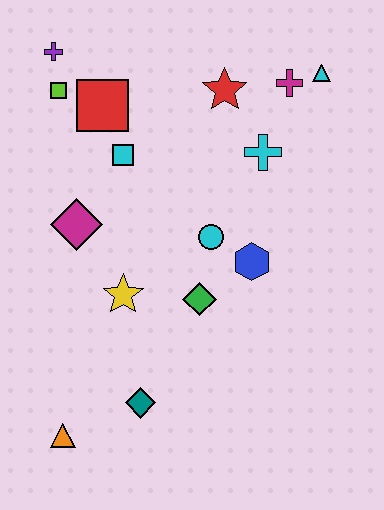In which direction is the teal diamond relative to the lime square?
The teal diamond is below the lime square.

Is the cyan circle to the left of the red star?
Yes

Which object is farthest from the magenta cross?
The orange triangle is farthest from the magenta cross.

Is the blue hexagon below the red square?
Yes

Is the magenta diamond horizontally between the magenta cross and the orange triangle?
Yes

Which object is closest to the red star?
The magenta cross is closest to the red star.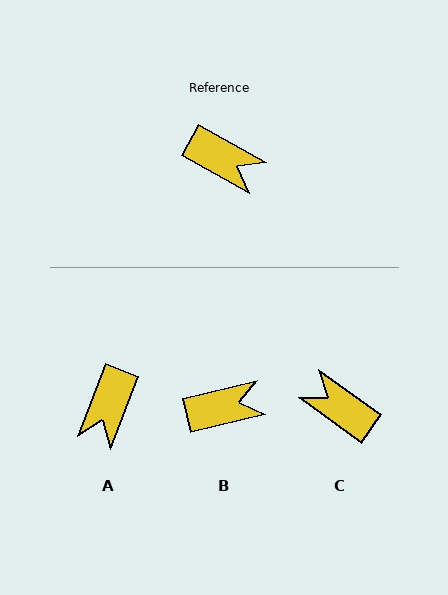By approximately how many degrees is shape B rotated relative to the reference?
Approximately 42 degrees counter-clockwise.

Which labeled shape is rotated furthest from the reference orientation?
C, about 173 degrees away.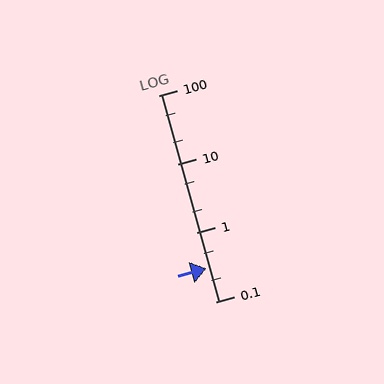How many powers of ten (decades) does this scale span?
The scale spans 3 decades, from 0.1 to 100.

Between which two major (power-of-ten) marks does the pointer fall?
The pointer is between 0.1 and 1.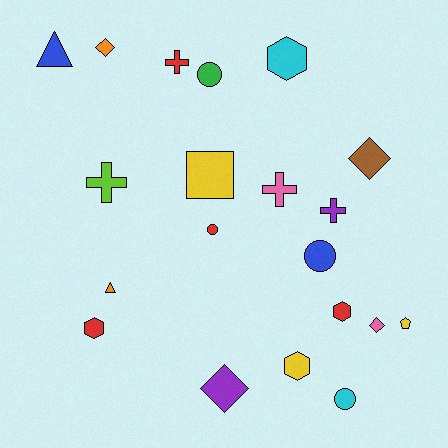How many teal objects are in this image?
There are no teal objects.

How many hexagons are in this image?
There are 4 hexagons.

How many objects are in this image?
There are 20 objects.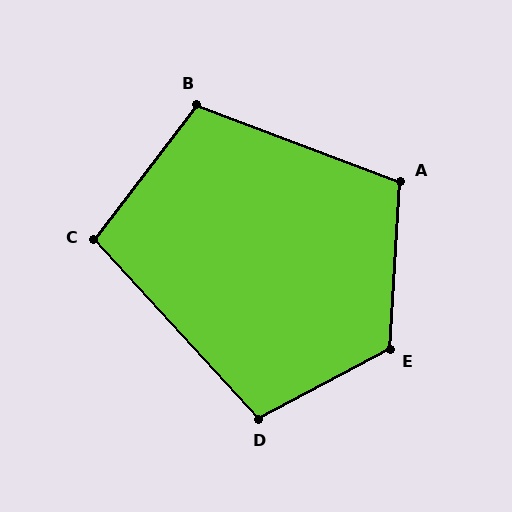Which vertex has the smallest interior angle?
C, at approximately 100 degrees.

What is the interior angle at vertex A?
Approximately 107 degrees (obtuse).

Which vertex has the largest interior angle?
E, at approximately 122 degrees.